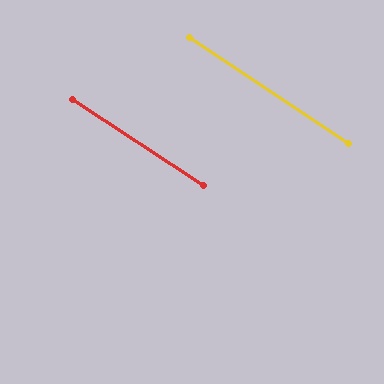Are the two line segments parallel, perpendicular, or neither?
Parallel — their directions differ by only 0.4°.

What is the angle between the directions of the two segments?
Approximately 0 degrees.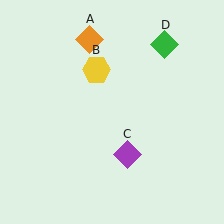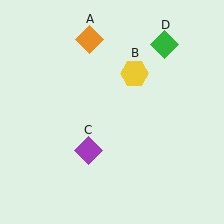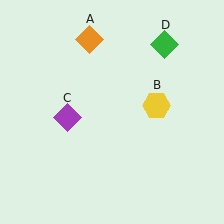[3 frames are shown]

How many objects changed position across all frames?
2 objects changed position: yellow hexagon (object B), purple diamond (object C).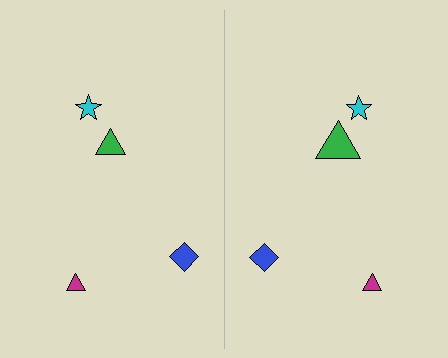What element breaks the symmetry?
The green triangle on the right side has a different size than its mirror counterpart.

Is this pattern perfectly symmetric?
No, the pattern is not perfectly symmetric. The green triangle on the right side has a different size than its mirror counterpart.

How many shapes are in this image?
There are 8 shapes in this image.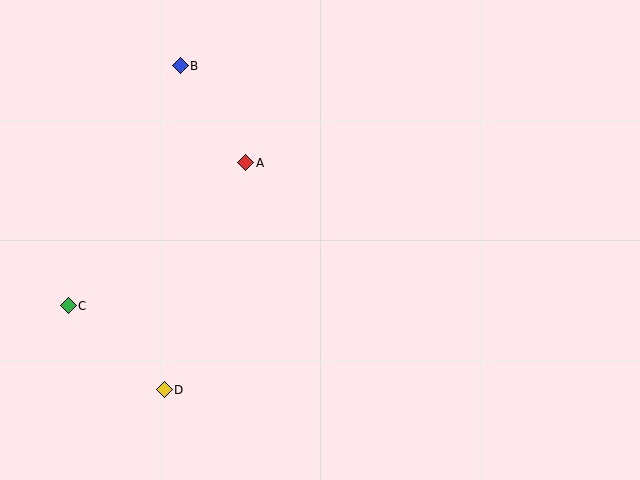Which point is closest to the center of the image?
Point A at (246, 163) is closest to the center.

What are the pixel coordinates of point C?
Point C is at (68, 306).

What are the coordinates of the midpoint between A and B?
The midpoint between A and B is at (213, 114).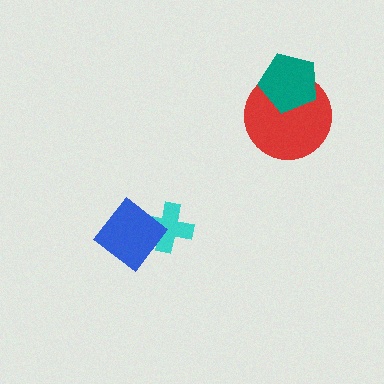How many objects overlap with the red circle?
1 object overlaps with the red circle.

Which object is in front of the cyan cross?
The blue diamond is in front of the cyan cross.